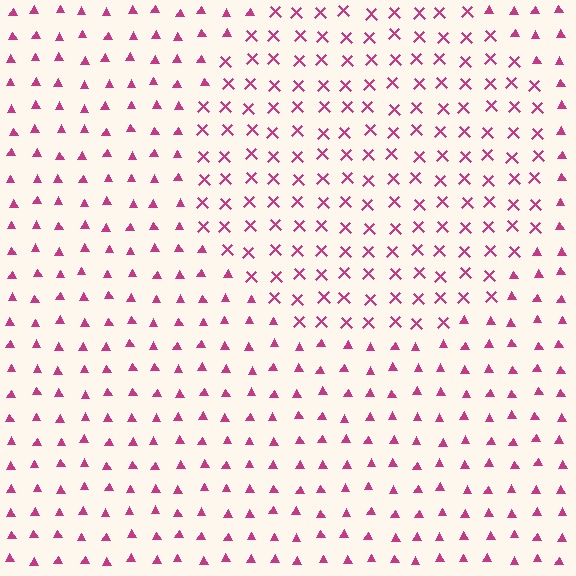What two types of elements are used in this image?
The image uses X marks inside the circle region and triangles outside it.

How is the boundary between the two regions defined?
The boundary is defined by a change in element shape: X marks inside vs. triangles outside. All elements share the same color and spacing.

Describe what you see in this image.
The image is filled with small magenta elements arranged in a uniform grid. A circle-shaped region contains X marks, while the surrounding area contains triangles. The boundary is defined purely by the change in element shape.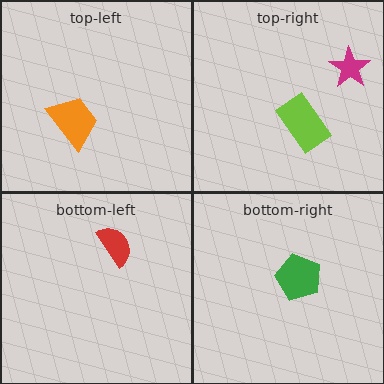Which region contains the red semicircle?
The bottom-left region.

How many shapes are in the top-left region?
1.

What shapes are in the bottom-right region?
The green pentagon.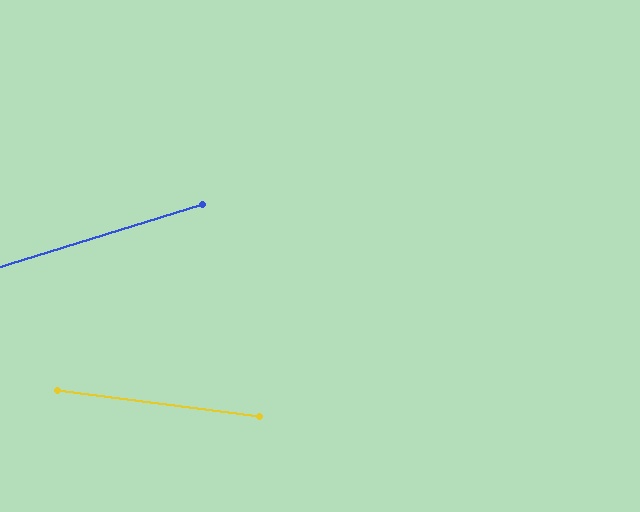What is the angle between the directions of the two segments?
Approximately 25 degrees.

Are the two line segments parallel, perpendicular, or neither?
Neither parallel nor perpendicular — they differ by about 25°.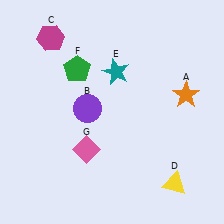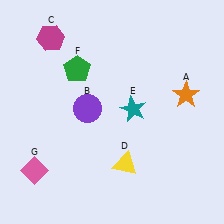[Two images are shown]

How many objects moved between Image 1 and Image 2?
3 objects moved between the two images.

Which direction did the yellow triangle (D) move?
The yellow triangle (D) moved left.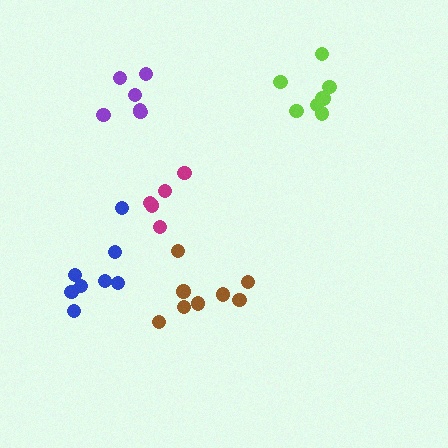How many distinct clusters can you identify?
There are 5 distinct clusters.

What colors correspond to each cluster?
The clusters are colored: blue, brown, magenta, purple, lime.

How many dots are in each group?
Group 1: 8 dots, Group 2: 8 dots, Group 3: 5 dots, Group 4: 6 dots, Group 5: 8 dots (35 total).